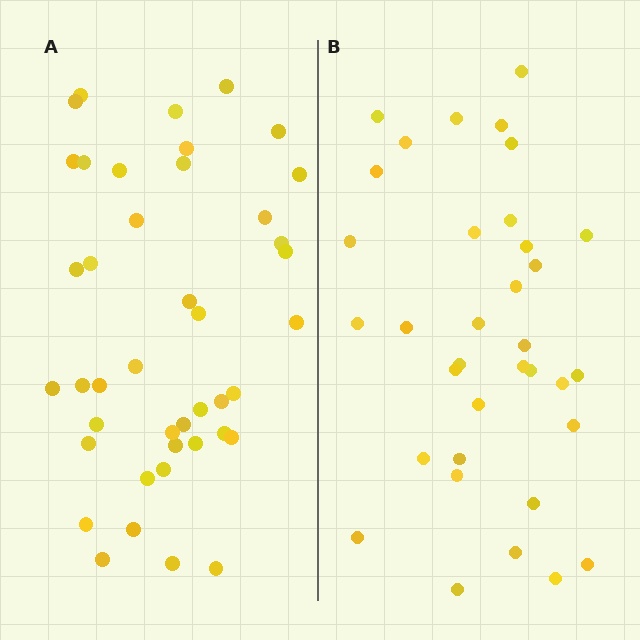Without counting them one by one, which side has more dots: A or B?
Region A (the left region) has more dots.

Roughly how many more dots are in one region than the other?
Region A has roughly 8 or so more dots than region B.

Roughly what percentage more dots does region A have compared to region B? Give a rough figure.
About 20% more.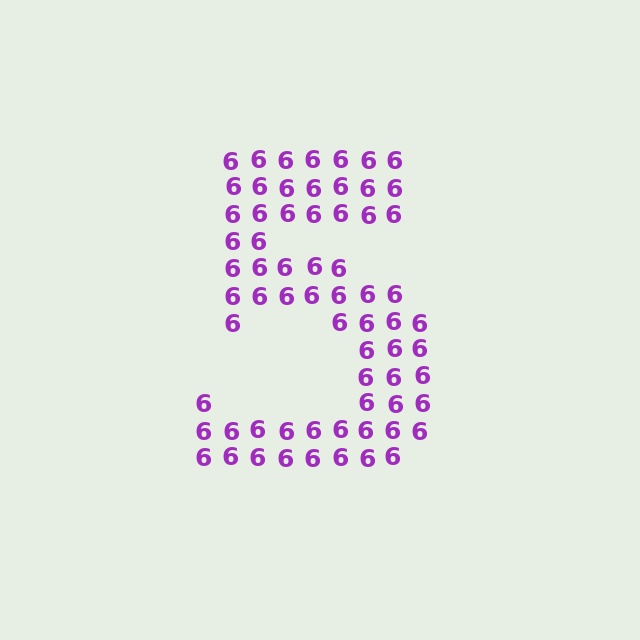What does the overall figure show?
The overall figure shows the digit 5.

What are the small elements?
The small elements are digit 6's.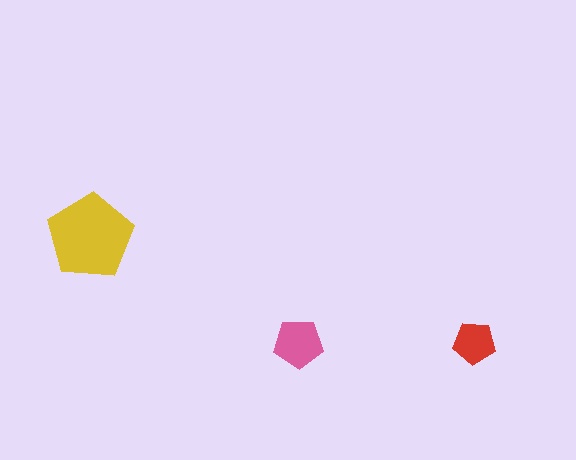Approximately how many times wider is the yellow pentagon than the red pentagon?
About 2 times wider.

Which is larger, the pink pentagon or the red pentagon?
The pink one.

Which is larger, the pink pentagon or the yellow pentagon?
The yellow one.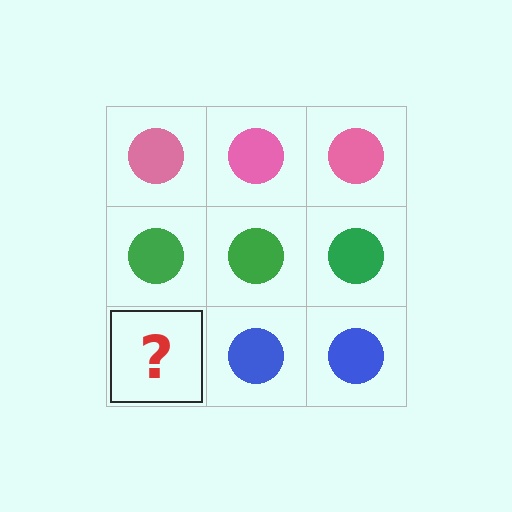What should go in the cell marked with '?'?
The missing cell should contain a blue circle.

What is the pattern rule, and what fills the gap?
The rule is that each row has a consistent color. The gap should be filled with a blue circle.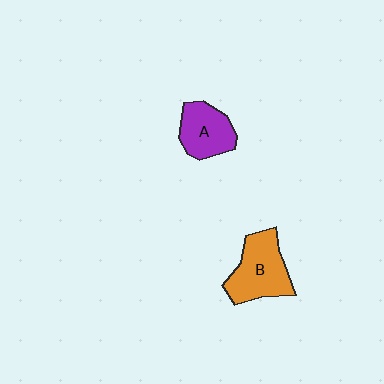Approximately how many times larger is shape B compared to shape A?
Approximately 1.3 times.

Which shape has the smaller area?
Shape A (purple).